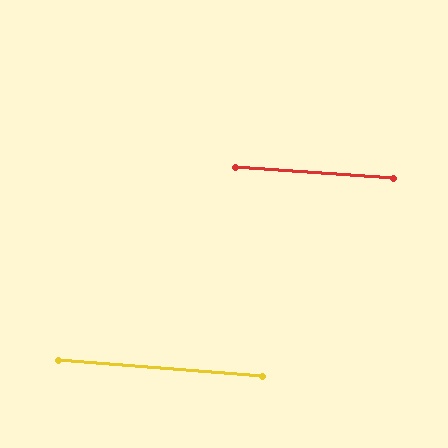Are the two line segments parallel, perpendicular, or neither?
Parallel — their directions differ by only 0.5°.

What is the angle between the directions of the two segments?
Approximately 1 degree.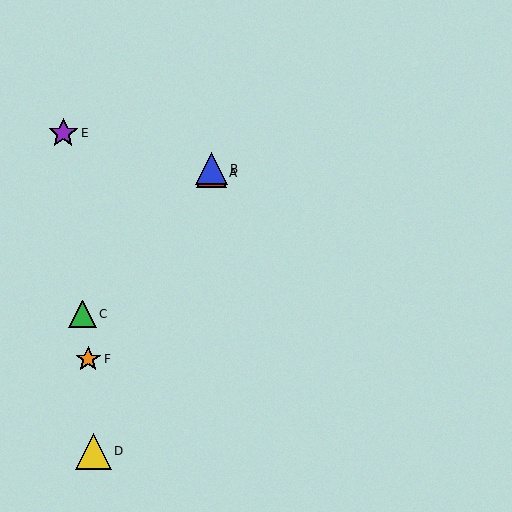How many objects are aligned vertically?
2 objects (A, B) are aligned vertically.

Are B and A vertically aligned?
Yes, both are at x≈211.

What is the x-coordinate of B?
Object B is at x≈211.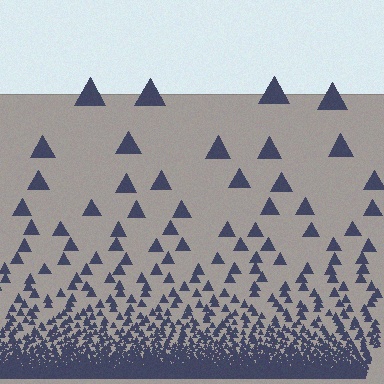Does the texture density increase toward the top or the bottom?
Density increases toward the bottom.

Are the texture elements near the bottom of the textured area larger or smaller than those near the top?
Smaller. The gradient is inverted — elements near the bottom are smaller and denser.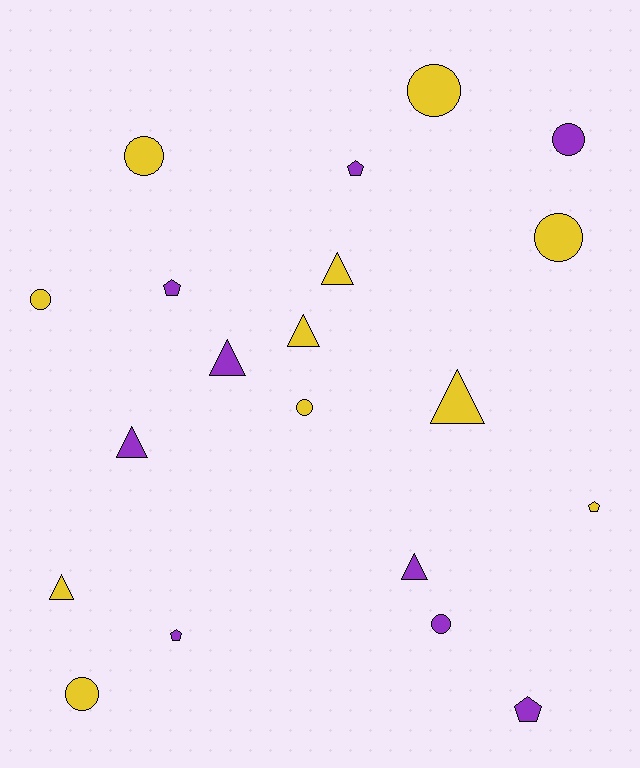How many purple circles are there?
There are 2 purple circles.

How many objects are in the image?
There are 20 objects.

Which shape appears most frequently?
Circle, with 8 objects.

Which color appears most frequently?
Yellow, with 11 objects.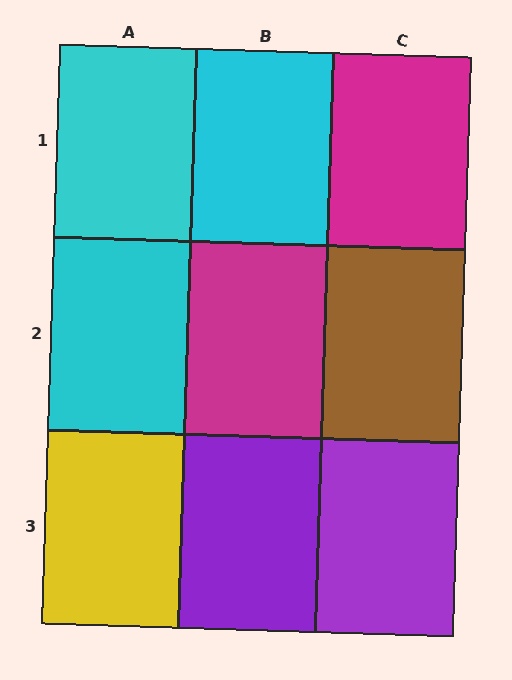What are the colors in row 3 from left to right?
Yellow, purple, purple.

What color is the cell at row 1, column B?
Cyan.